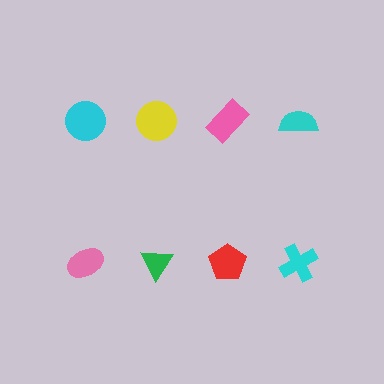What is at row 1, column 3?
A pink rectangle.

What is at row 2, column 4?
A cyan cross.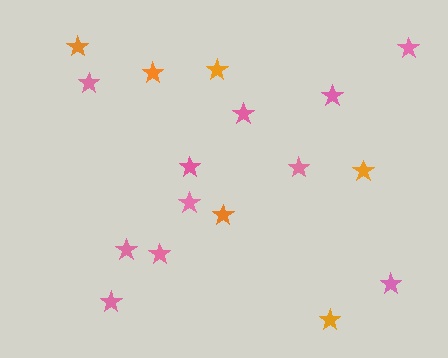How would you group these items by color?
There are 2 groups: one group of pink stars (11) and one group of orange stars (6).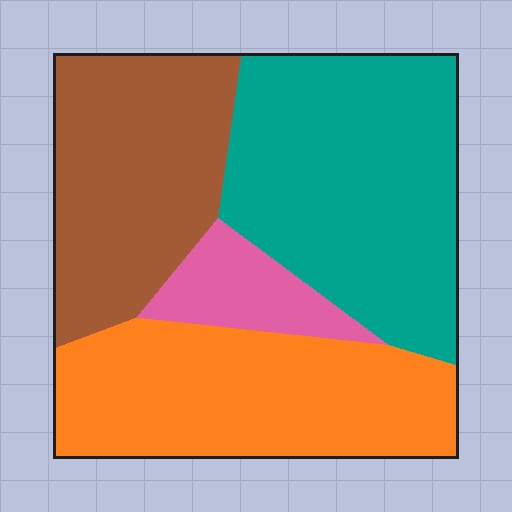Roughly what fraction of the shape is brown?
Brown takes up about one quarter (1/4) of the shape.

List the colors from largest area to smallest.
From largest to smallest: teal, orange, brown, pink.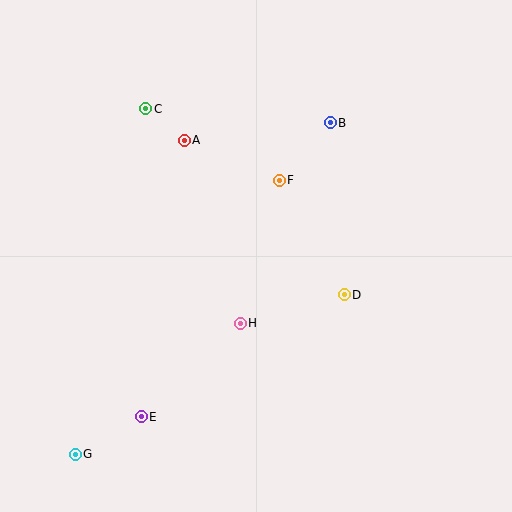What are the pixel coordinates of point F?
Point F is at (279, 180).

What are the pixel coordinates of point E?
Point E is at (141, 417).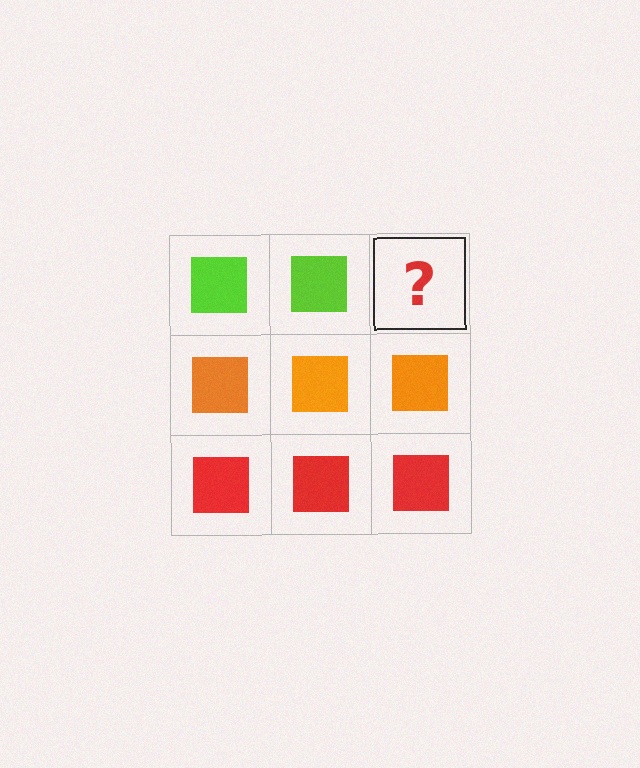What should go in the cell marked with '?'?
The missing cell should contain a lime square.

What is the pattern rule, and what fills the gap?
The rule is that each row has a consistent color. The gap should be filled with a lime square.